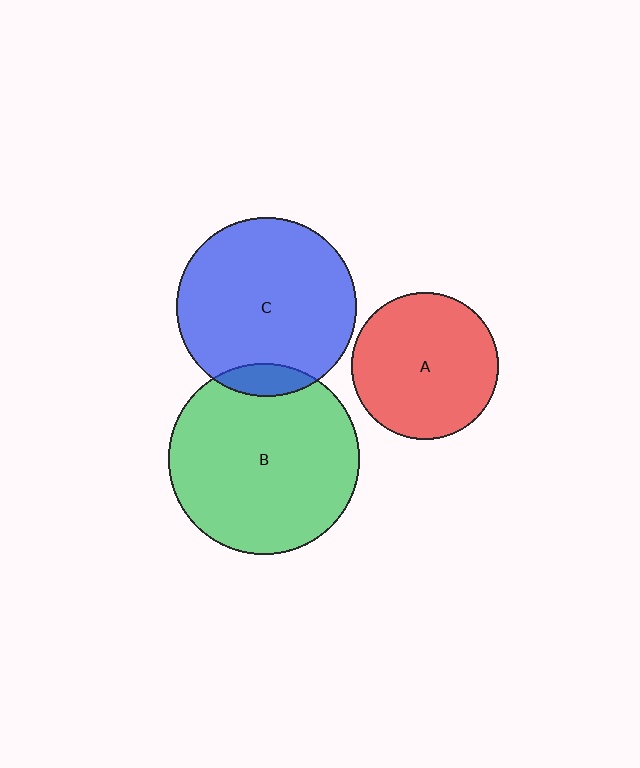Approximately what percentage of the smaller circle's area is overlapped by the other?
Approximately 10%.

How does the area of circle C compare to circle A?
Approximately 1.5 times.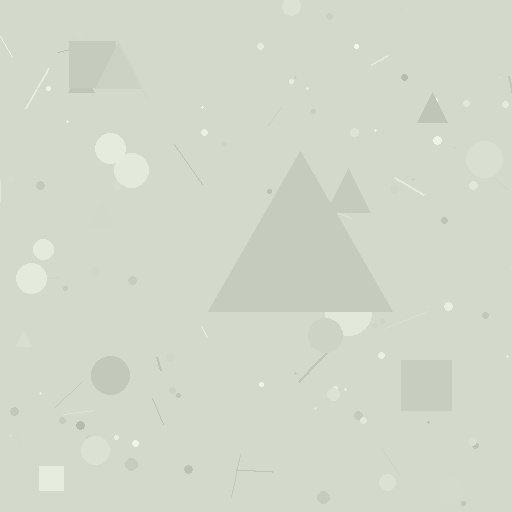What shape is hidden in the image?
A triangle is hidden in the image.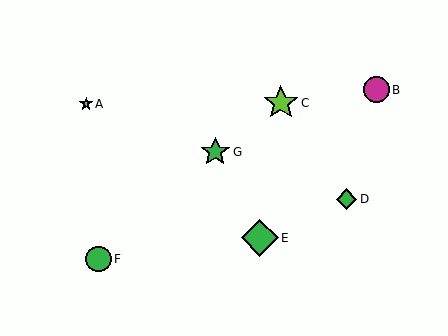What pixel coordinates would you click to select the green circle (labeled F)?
Click at (99, 259) to select the green circle F.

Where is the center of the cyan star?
The center of the cyan star is at (86, 104).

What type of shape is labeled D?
Shape D is a green diamond.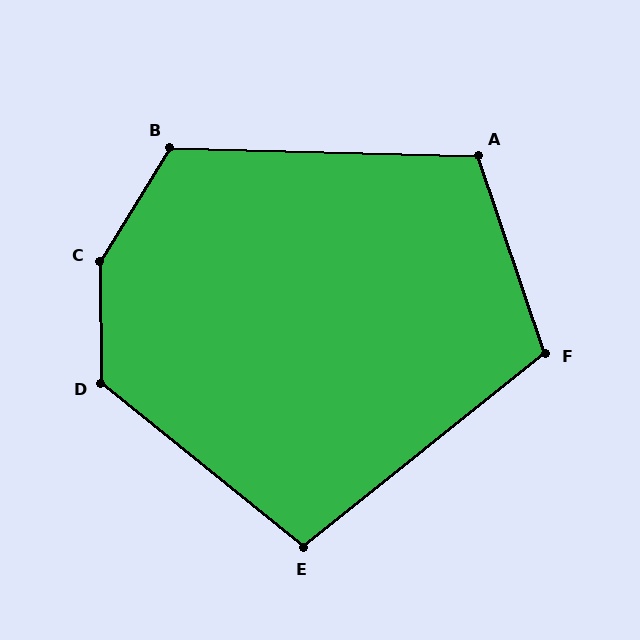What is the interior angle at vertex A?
Approximately 110 degrees (obtuse).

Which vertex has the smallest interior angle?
E, at approximately 102 degrees.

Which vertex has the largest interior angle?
C, at approximately 147 degrees.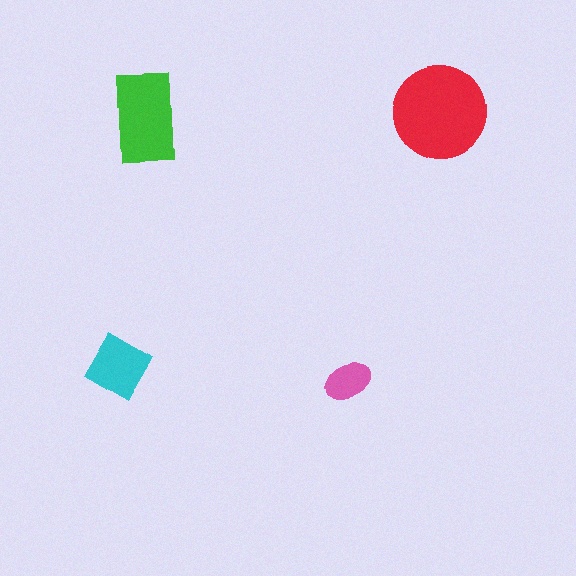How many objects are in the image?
There are 4 objects in the image.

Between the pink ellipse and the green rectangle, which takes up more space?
The green rectangle.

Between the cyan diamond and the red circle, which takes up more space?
The red circle.